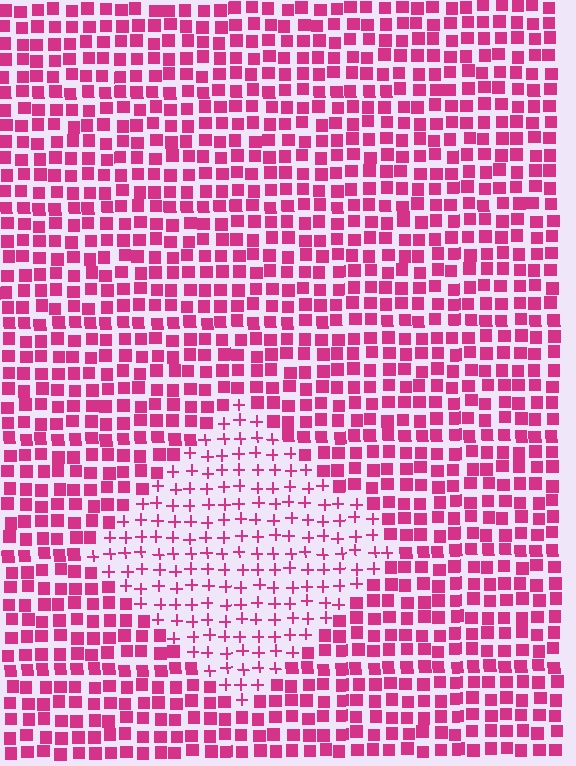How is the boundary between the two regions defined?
The boundary is defined by a change in element shape: plus signs inside vs. squares outside. All elements share the same color and spacing.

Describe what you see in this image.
The image is filled with small magenta elements arranged in a uniform grid. A diamond-shaped region contains plus signs, while the surrounding area contains squares. The boundary is defined purely by the change in element shape.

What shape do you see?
I see a diamond.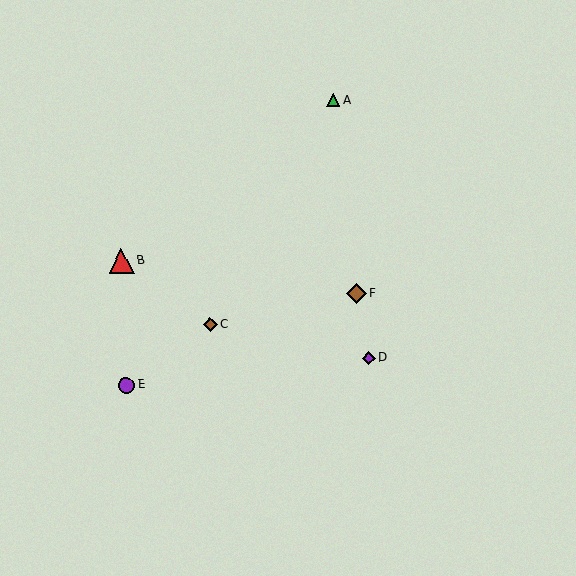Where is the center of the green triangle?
The center of the green triangle is at (333, 101).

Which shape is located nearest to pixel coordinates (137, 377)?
The purple circle (labeled E) at (126, 385) is nearest to that location.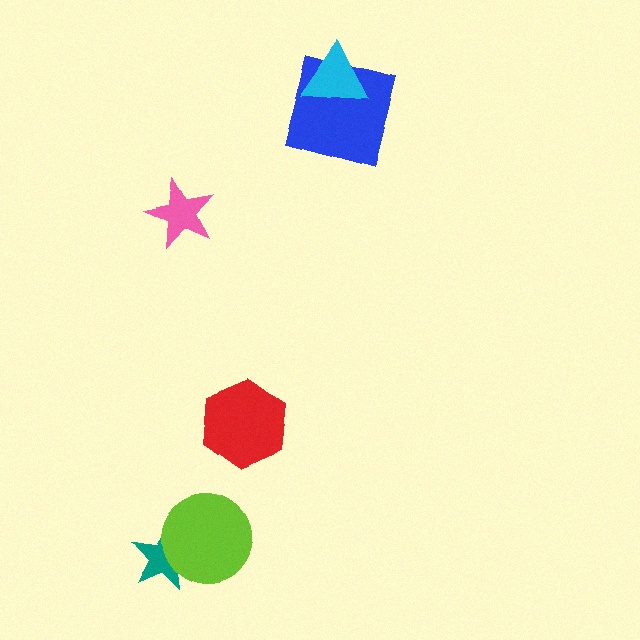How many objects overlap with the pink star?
0 objects overlap with the pink star.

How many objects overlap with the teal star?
1 object overlaps with the teal star.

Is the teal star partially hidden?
Yes, it is partially covered by another shape.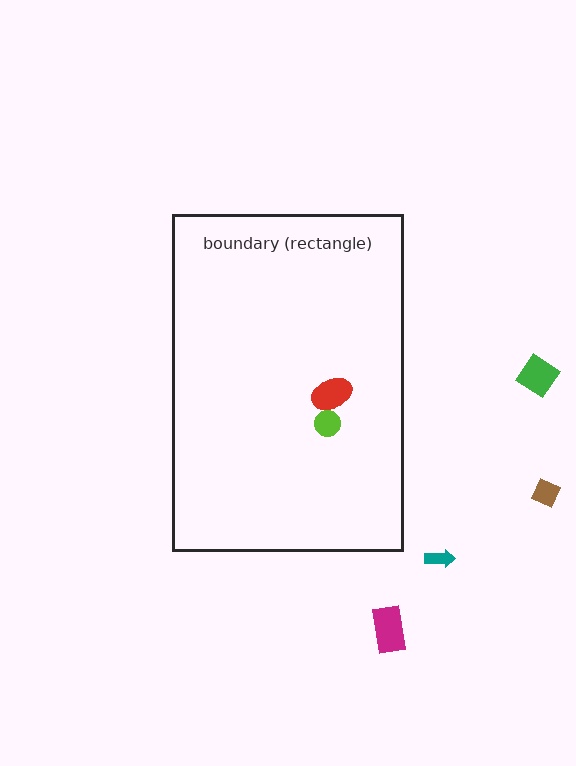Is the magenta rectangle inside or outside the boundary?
Outside.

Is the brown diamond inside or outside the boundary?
Outside.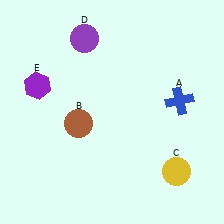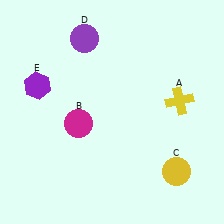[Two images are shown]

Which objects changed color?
A changed from blue to yellow. B changed from brown to magenta.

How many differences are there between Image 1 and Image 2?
There are 2 differences between the two images.